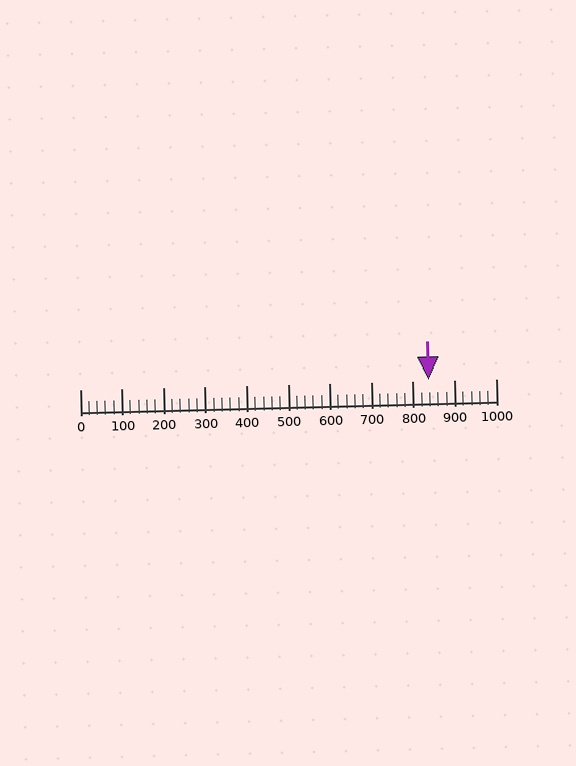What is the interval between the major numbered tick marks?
The major tick marks are spaced 100 units apart.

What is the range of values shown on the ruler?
The ruler shows values from 0 to 1000.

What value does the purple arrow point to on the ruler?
The purple arrow points to approximately 837.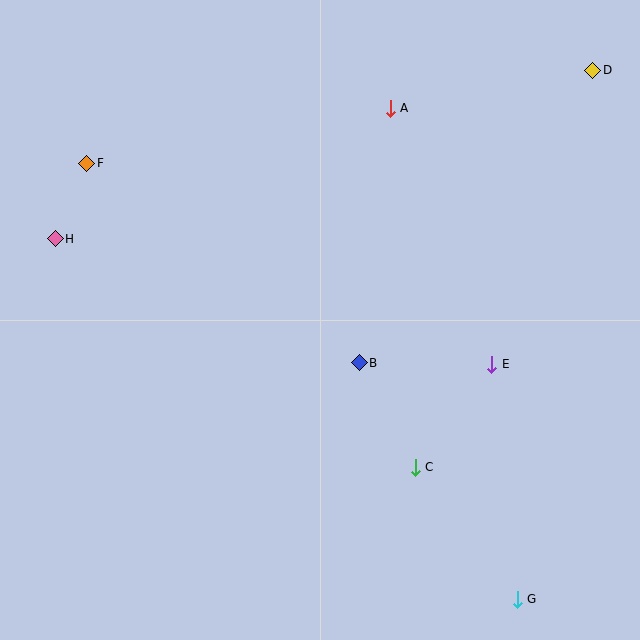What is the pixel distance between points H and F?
The distance between H and F is 82 pixels.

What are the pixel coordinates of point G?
Point G is at (517, 599).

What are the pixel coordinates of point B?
Point B is at (359, 363).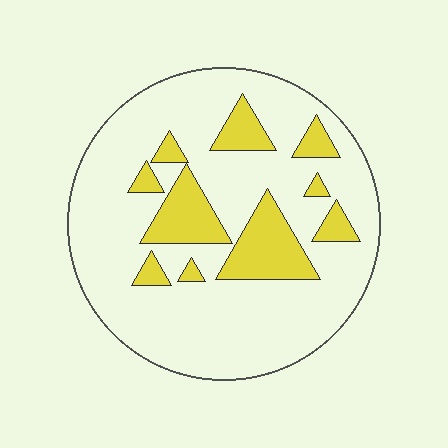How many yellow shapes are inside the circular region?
10.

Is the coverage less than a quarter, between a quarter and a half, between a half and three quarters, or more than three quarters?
Less than a quarter.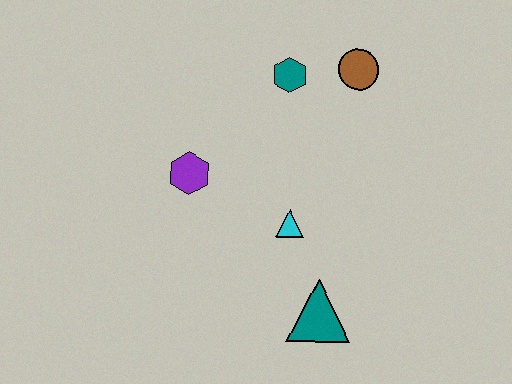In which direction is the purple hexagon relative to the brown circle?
The purple hexagon is to the left of the brown circle.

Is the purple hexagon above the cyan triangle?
Yes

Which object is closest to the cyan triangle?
The teal triangle is closest to the cyan triangle.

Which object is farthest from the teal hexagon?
The teal triangle is farthest from the teal hexagon.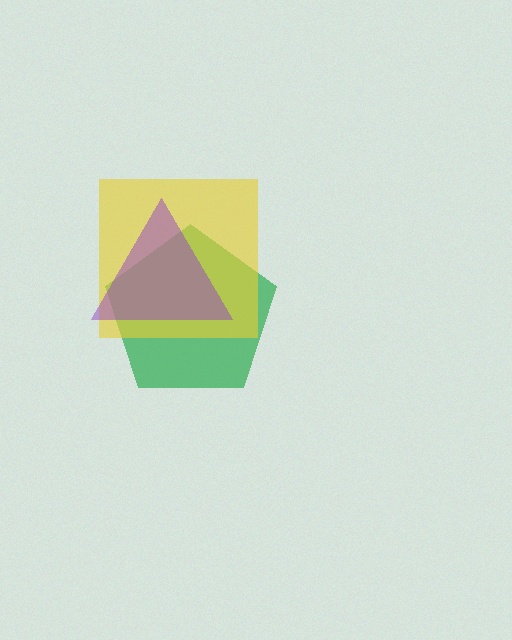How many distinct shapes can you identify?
There are 3 distinct shapes: a green pentagon, a yellow square, a purple triangle.